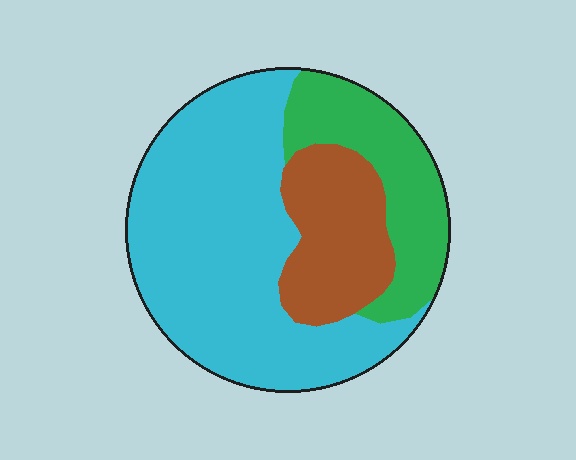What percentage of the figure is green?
Green covers roughly 20% of the figure.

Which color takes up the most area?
Cyan, at roughly 60%.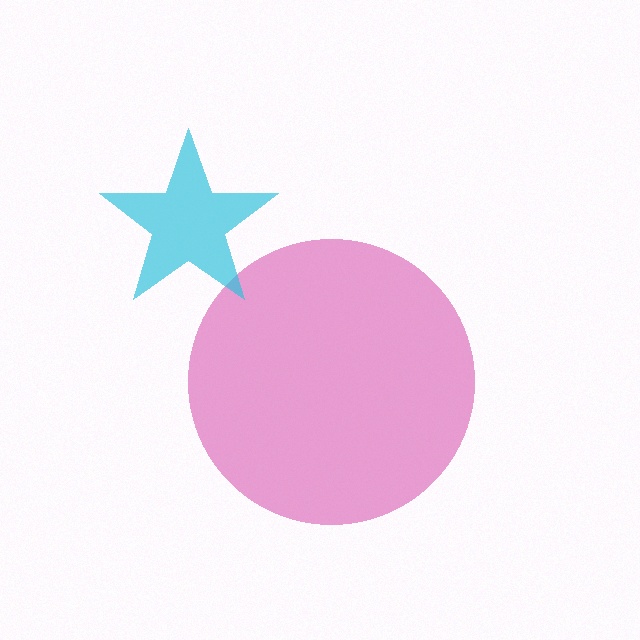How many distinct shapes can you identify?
There are 2 distinct shapes: a magenta circle, a cyan star.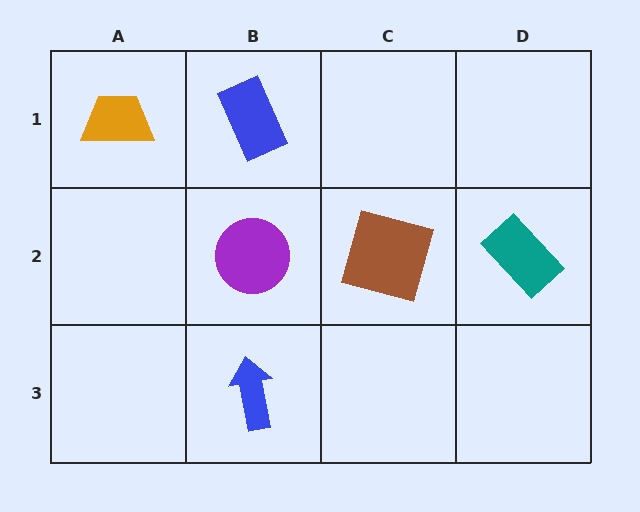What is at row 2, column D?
A teal rectangle.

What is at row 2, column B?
A purple circle.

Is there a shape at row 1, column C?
No, that cell is empty.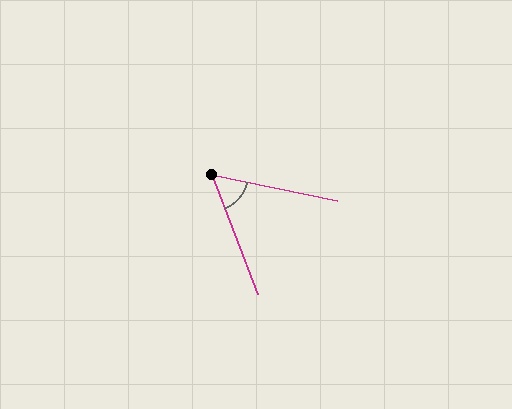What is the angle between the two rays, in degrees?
Approximately 57 degrees.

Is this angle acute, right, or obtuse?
It is acute.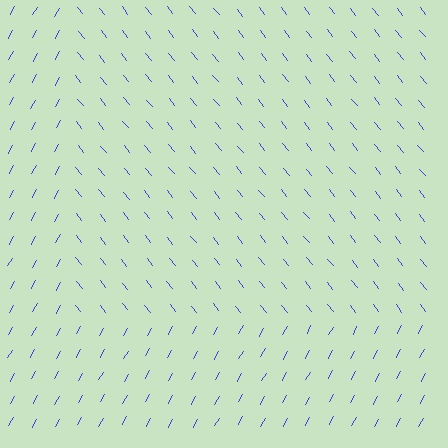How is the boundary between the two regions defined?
The boundary is defined purely by a change in line orientation (approximately 68 degrees difference). All lines are the same color and thickness.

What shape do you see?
I see a rectangle.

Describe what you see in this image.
The image is filled with small blue line segments. A rectangle region in the image has lines oriented differently from the surrounding lines, creating a visible texture boundary.